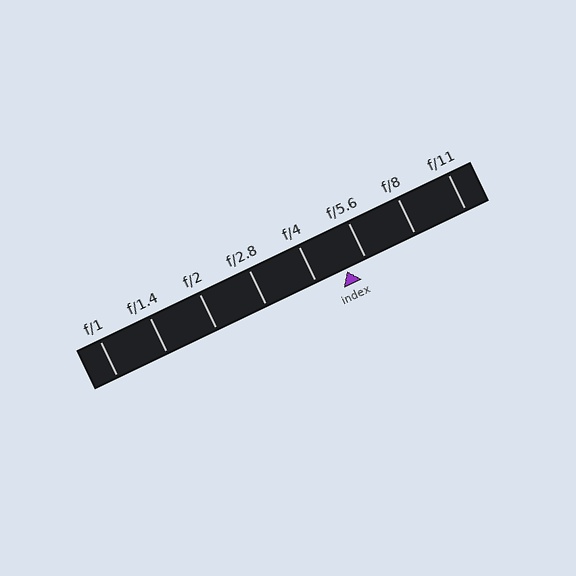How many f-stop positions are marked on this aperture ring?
There are 8 f-stop positions marked.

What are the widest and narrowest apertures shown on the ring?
The widest aperture shown is f/1 and the narrowest is f/11.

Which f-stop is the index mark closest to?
The index mark is closest to f/5.6.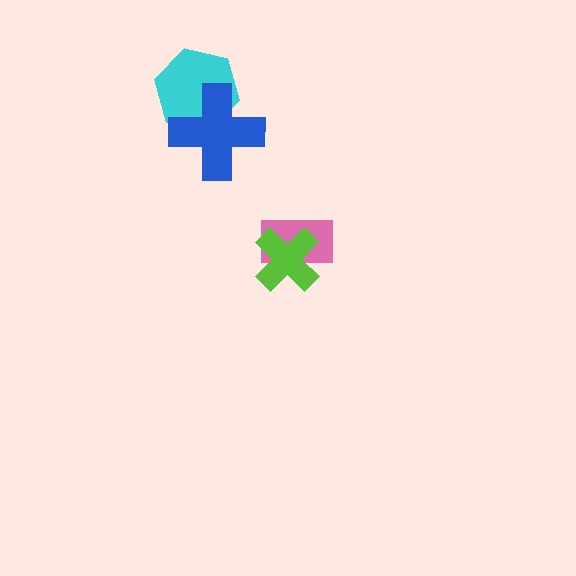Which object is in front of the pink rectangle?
The lime cross is in front of the pink rectangle.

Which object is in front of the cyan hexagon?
The blue cross is in front of the cyan hexagon.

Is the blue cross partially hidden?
No, no other shape covers it.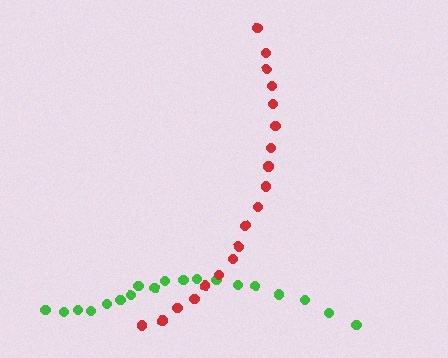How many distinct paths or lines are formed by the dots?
There are 2 distinct paths.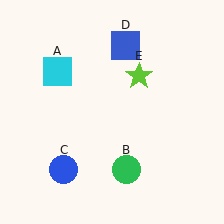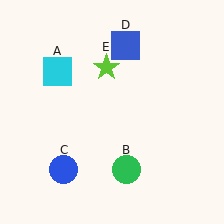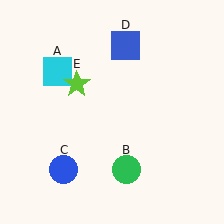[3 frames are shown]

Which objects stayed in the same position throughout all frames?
Cyan square (object A) and green circle (object B) and blue circle (object C) and blue square (object D) remained stationary.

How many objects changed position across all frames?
1 object changed position: lime star (object E).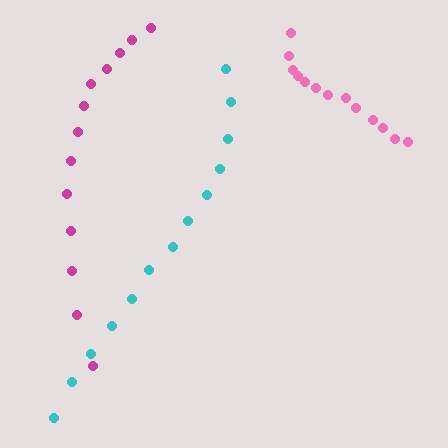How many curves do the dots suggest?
There are 3 distinct paths.